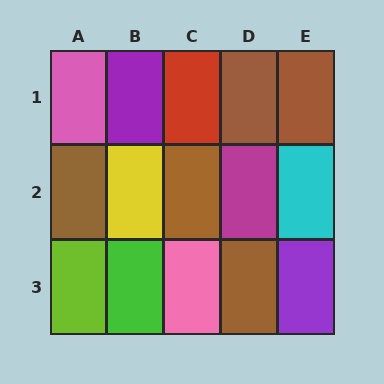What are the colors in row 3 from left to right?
Lime, green, pink, brown, purple.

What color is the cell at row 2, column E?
Cyan.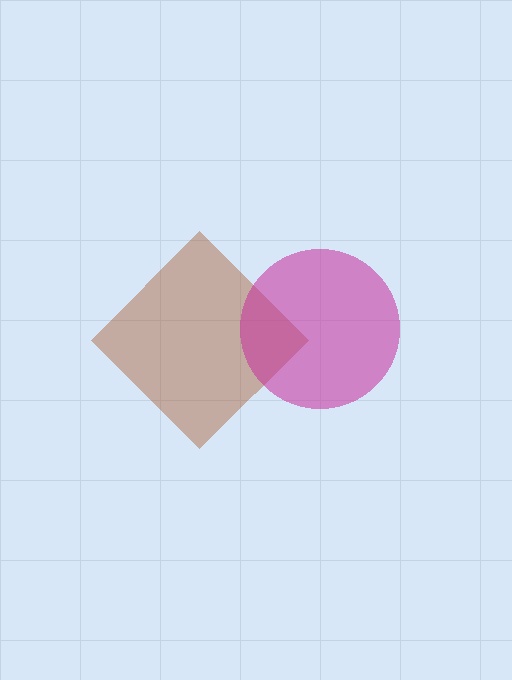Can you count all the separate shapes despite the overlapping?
Yes, there are 2 separate shapes.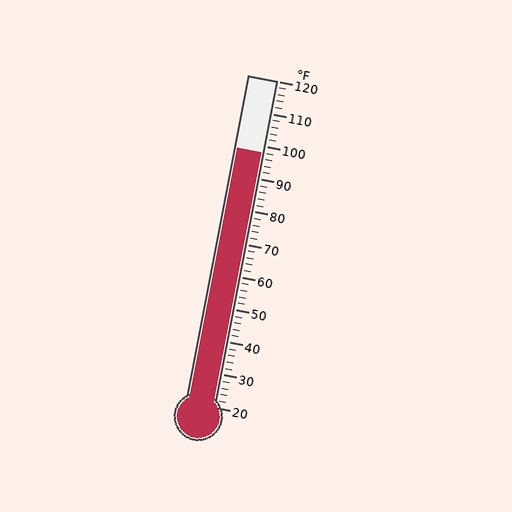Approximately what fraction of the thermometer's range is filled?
The thermometer is filled to approximately 80% of its range.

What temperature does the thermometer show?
The thermometer shows approximately 98°F.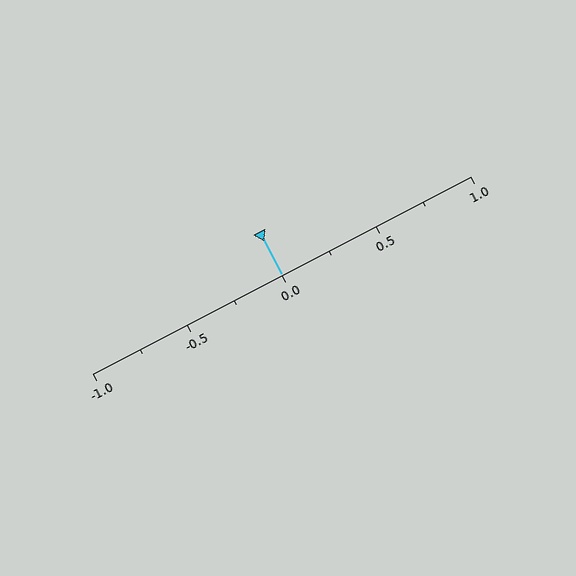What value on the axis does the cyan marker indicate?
The marker indicates approximately 0.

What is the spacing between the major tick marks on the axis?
The major ticks are spaced 0.5 apart.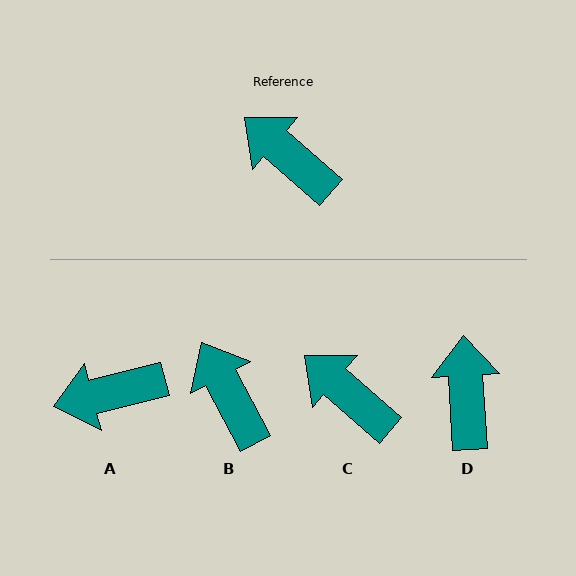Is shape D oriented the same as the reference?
No, it is off by about 46 degrees.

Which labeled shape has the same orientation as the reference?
C.